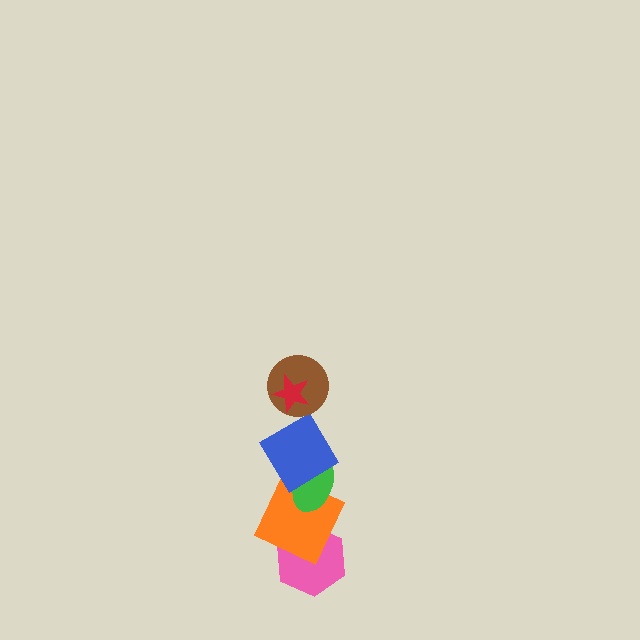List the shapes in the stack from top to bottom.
From top to bottom: the red star, the brown circle, the blue diamond, the green ellipse, the orange square, the pink hexagon.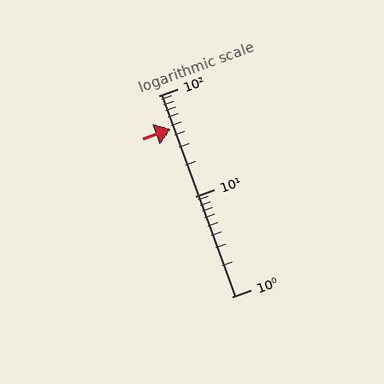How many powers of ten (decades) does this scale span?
The scale spans 2 decades, from 1 to 100.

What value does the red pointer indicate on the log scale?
The pointer indicates approximately 47.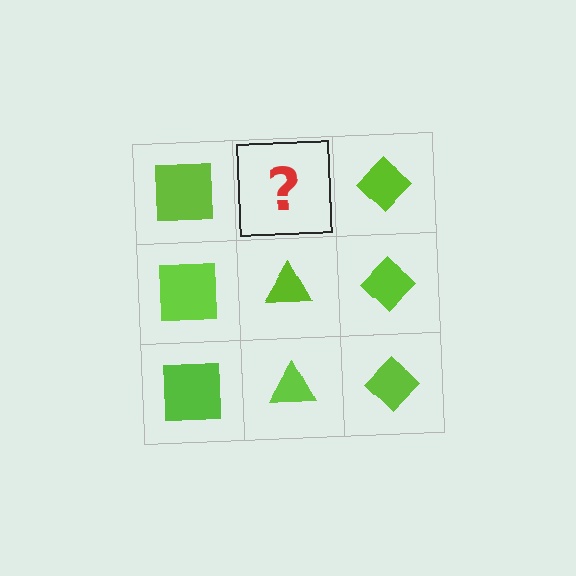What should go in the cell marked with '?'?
The missing cell should contain a lime triangle.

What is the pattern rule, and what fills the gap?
The rule is that each column has a consistent shape. The gap should be filled with a lime triangle.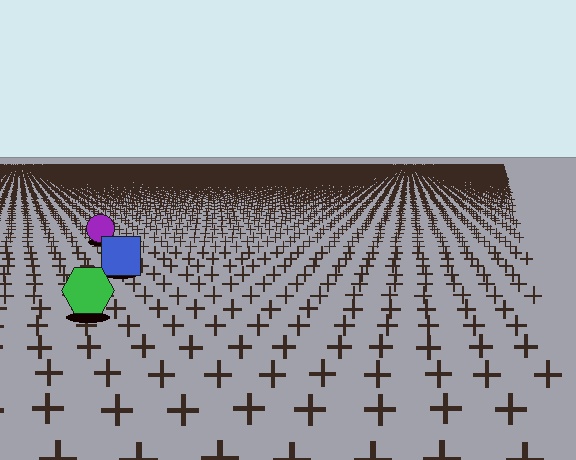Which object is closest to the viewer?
The green hexagon is closest. The texture marks near it are larger and more spread out.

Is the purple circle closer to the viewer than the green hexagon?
No. The green hexagon is closer — you can tell from the texture gradient: the ground texture is coarser near it.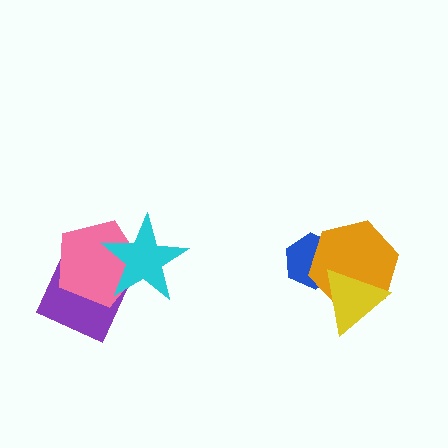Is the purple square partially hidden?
Yes, it is partially covered by another shape.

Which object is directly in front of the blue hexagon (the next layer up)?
The orange hexagon is directly in front of the blue hexagon.